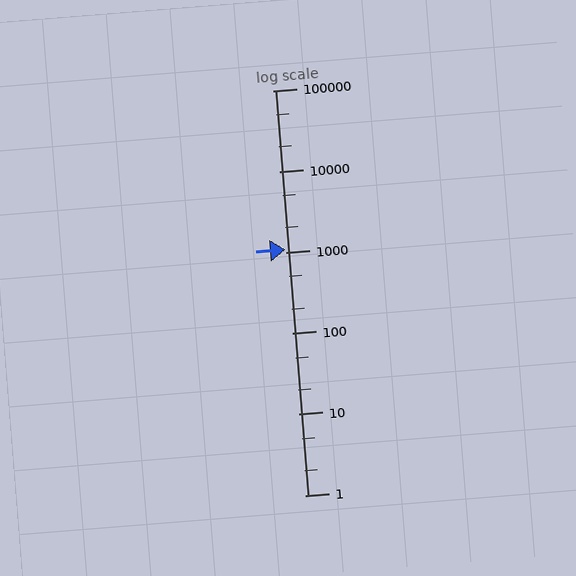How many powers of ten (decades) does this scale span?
The scale spans 5 decades, from 1 to 100000.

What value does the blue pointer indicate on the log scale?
The pointer indicates approximately 1100.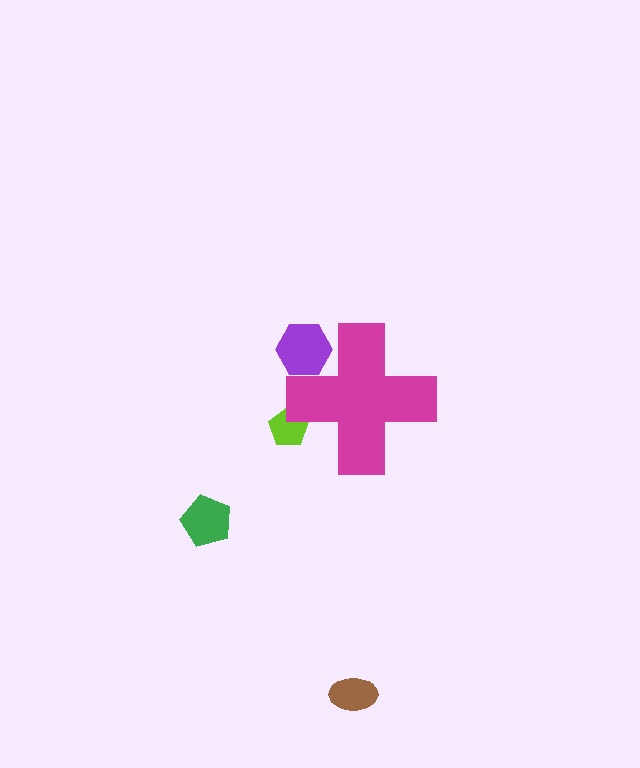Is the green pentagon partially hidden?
No, the green pentagon is fully visible.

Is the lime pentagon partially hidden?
Yes, the lime pentagon is partially hidden behind the magenta cross.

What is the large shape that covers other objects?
A magenta cross.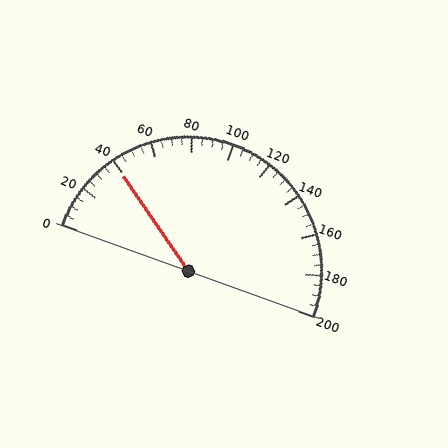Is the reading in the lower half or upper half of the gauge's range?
The reading is in the lower half of the range (0 to 200).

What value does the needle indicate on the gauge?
The needle indicates approximately 40.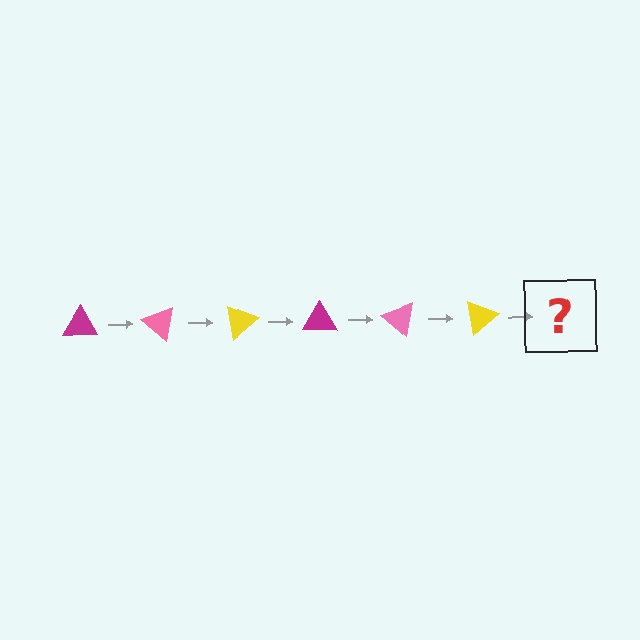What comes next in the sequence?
The next element should be a magenta triangle, rotated 240 degrees from the start.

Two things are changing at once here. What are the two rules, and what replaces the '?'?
The two rules are that it rotates 40 degrees each step and the color cycles through magenta, pink, and yellow. The '?' should be a magenta triangle, rotated 240 degrees from the start.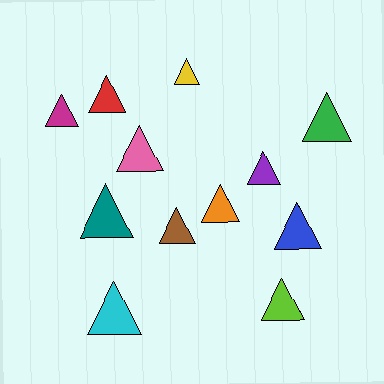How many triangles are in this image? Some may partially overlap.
There are 12 triangles.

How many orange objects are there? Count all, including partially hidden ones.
There is 1 orange object.